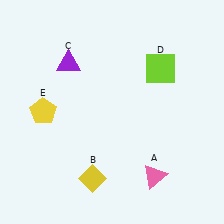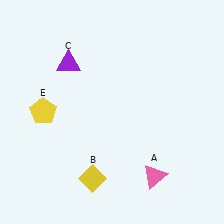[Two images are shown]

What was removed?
The lime square (D) was removed in Image 2.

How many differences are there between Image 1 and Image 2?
There is 1 difference between the two images.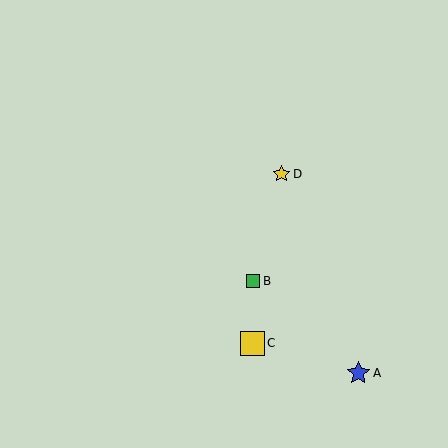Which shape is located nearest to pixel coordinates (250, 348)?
The yellow square (labeled C) at (252, 343) is nearest to that location.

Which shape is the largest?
The yellow square (labeled C) is the largest.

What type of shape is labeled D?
Shape D is a yellow star.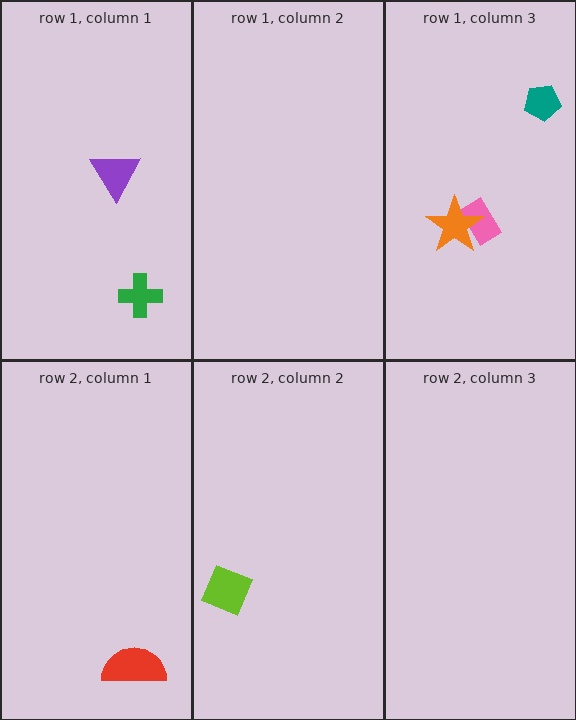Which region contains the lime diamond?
The row 2, column 2 region.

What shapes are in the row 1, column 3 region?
The pink rectangle, the teal pentagon, the orange star.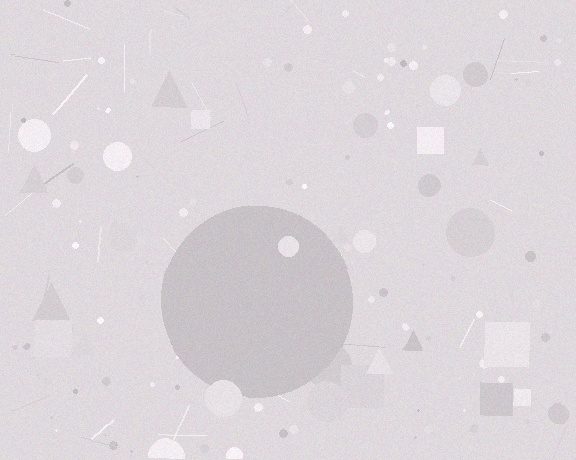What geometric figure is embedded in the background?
A circle is embedded in the background.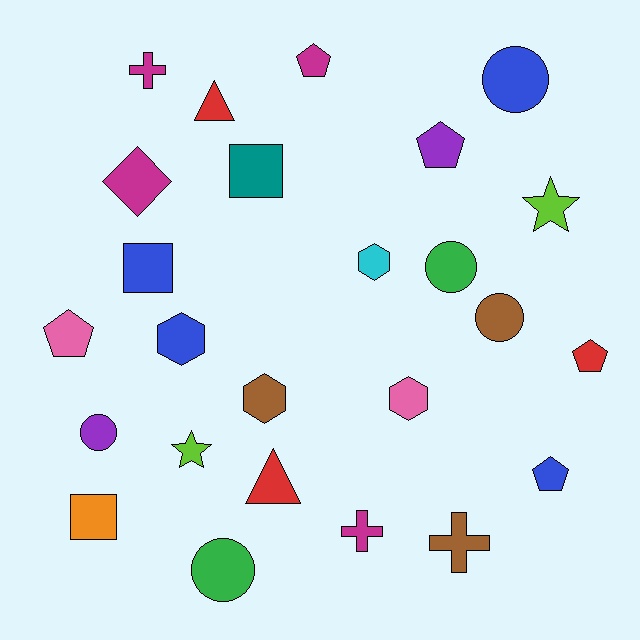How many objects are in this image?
There are 25 objects.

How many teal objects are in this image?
There is 1 teal object.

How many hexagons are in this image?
There are 4 hexagons.